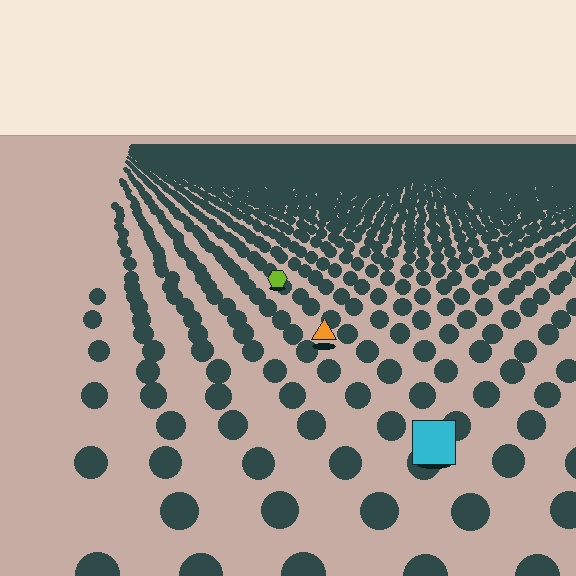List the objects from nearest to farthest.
From nearest to farthest: the cyan square, the orange triangle, the lime hexagon.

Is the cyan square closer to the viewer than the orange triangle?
Yes. The cyan square is closer — you can tell from the texture gradient: the ground texture is coarser near it.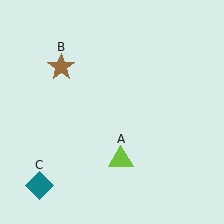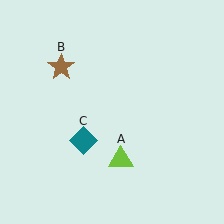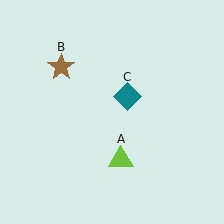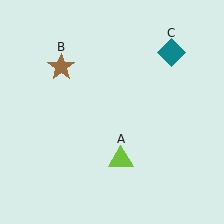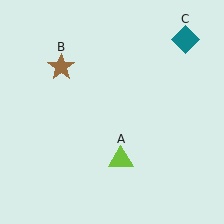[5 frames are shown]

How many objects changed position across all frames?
1 object changed position: teal diamond (object C).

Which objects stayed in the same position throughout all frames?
Lime triangle (object A) and brown star (object B) remained stationary.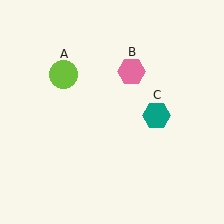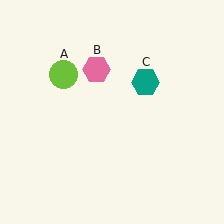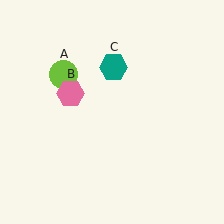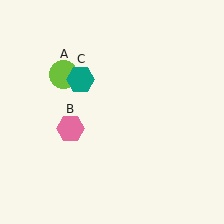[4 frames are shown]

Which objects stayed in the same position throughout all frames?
Lime circle (object A) remained stationary.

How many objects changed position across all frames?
2 objects changed position: pink hexagon (object B), teal hexagon (object C).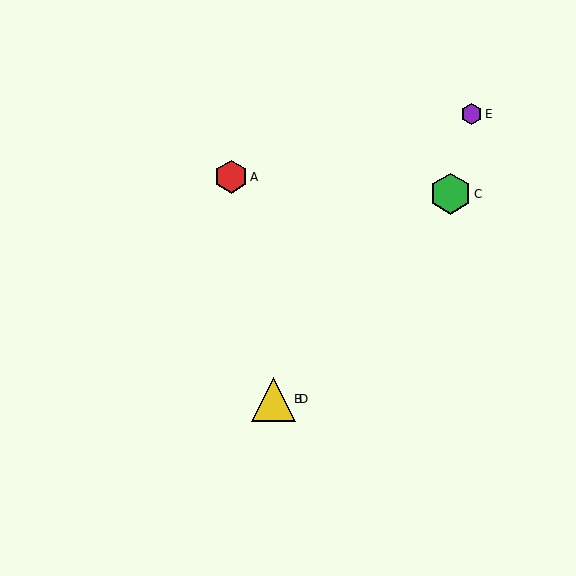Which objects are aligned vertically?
Objects B, D are aligned vertically.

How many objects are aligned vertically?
2 objects (B, D) are aligned vertically.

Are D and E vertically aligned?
No, D is at x≈274 and E is at x≈471.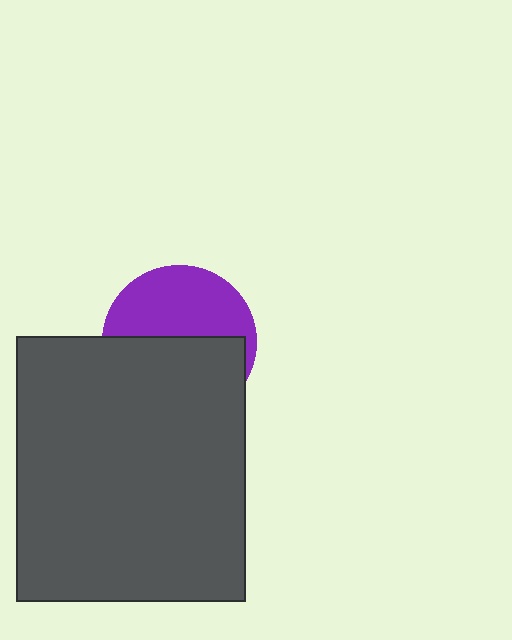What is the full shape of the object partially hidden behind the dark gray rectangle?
The partially hidden object is a purple circle.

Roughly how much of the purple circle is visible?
About half of it is visible (roughly 47%).